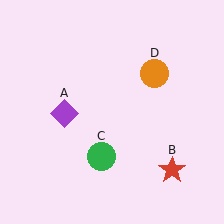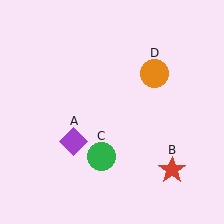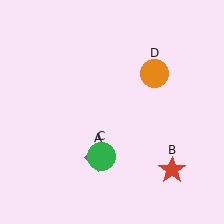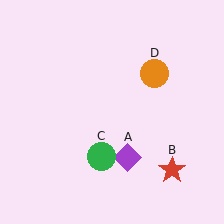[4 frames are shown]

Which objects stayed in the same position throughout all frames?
Red star (object B) and green circle (object C) and orange circle (object D) remained stationary.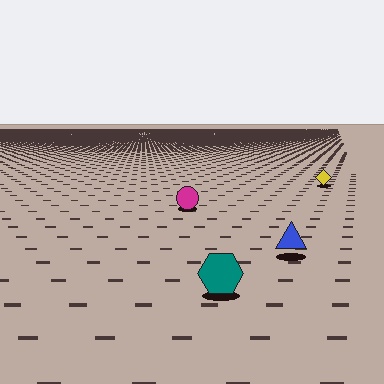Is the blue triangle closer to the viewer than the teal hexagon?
No. The teal hexagon is closer — you can tell from the texture gradient: the ground texture is coarser near it.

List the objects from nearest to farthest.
From nearest to farthest: the teal hexagon, the blue triangle, the magenta circle, the yellow diamond.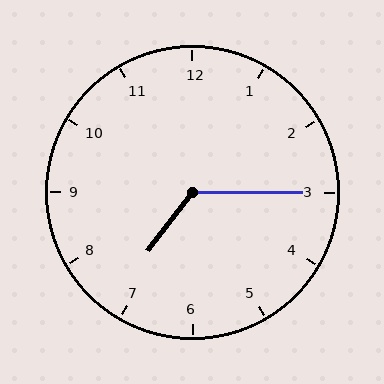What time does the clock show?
7:15.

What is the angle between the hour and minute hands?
Approximately 128 degrees.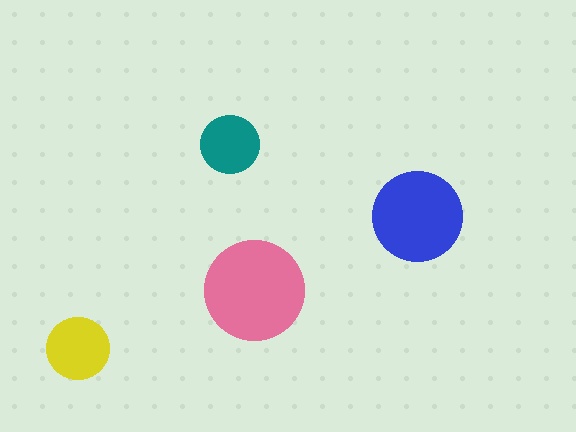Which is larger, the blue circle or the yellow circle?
The blue one.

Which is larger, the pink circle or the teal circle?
The pink one.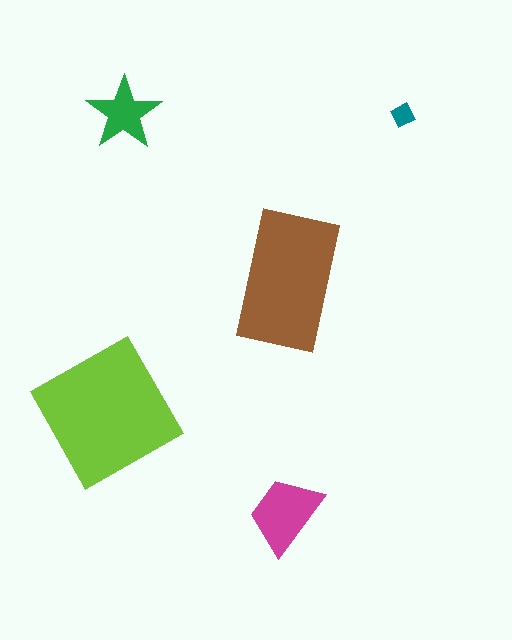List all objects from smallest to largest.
The teal diamond, the green star, the magenta trapezoid, the brown rectangle, the lime square.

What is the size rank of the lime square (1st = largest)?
1st.